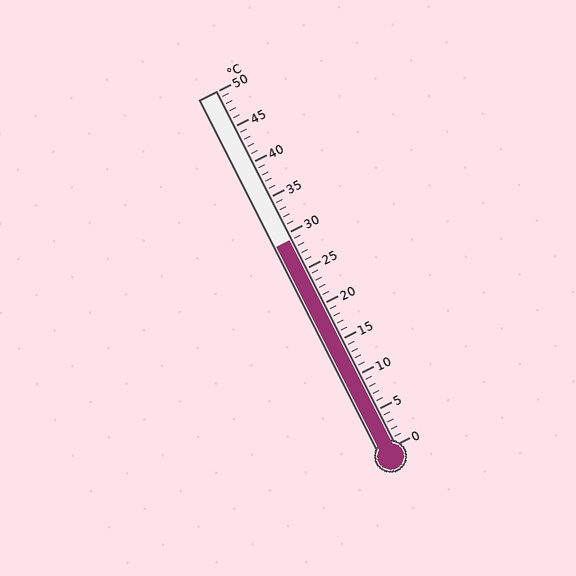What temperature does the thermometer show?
The thermometer shows approximately 29°C.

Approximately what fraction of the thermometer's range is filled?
The thermometer is filled to approximately 60% of its range.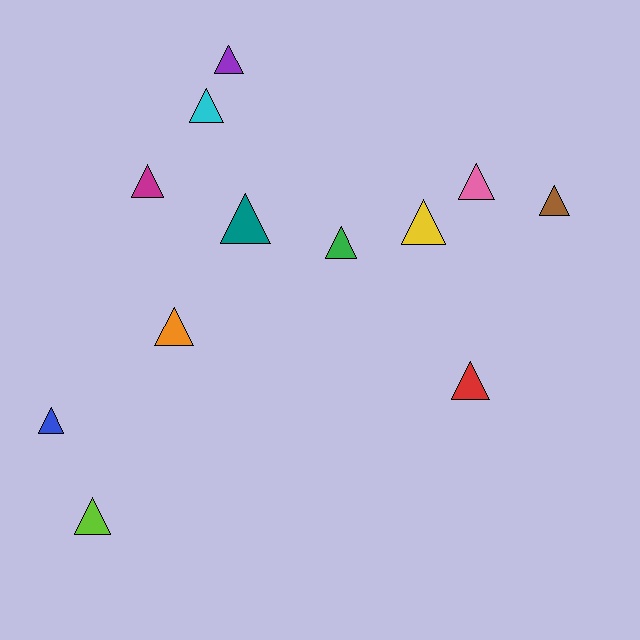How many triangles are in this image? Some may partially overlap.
There are 12 triangles.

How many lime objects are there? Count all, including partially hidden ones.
There is 1 lime object.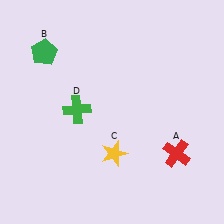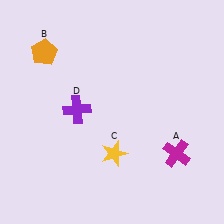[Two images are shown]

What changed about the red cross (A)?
In Image 1, A is red. In Image 2, it changed to magenta.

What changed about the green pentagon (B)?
In Image 1, B is green. In Image 2, it changed to orange.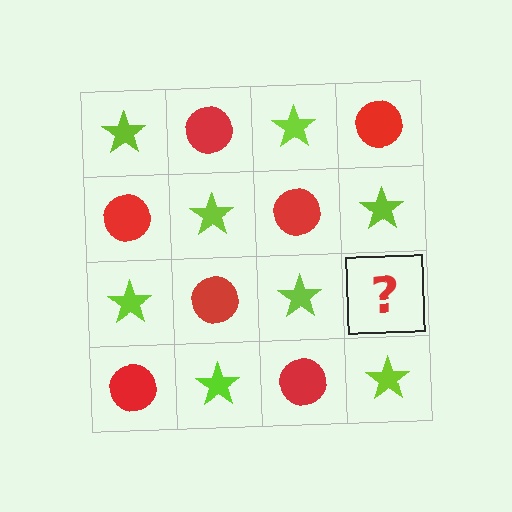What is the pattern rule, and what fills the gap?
The rule is that it alternates lime star and red circle in a checkerboard pattern. The gap should be filled with a red circle.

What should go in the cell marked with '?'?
The missing cell should contain a red circle.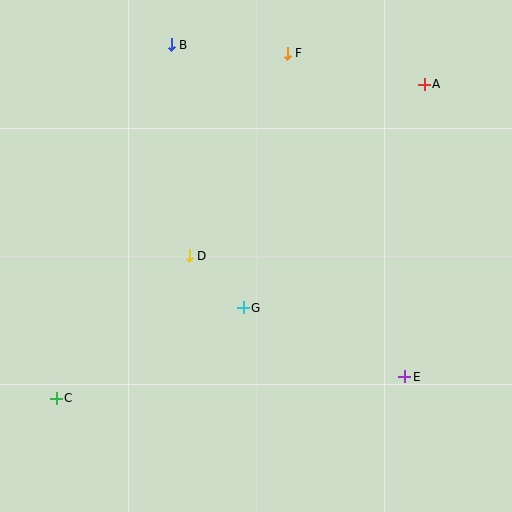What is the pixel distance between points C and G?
The distance between C and G is 208 pixels.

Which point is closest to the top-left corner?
Point B is closest to the top-left corner.